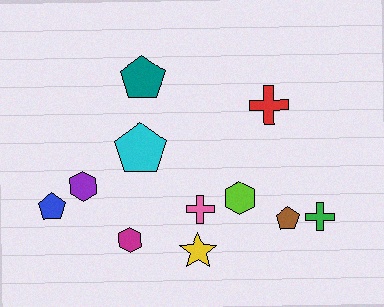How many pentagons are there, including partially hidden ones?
There are 4 pentagons.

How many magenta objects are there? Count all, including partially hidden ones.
There is 1 magenta object.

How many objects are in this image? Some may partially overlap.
There are 11 objects.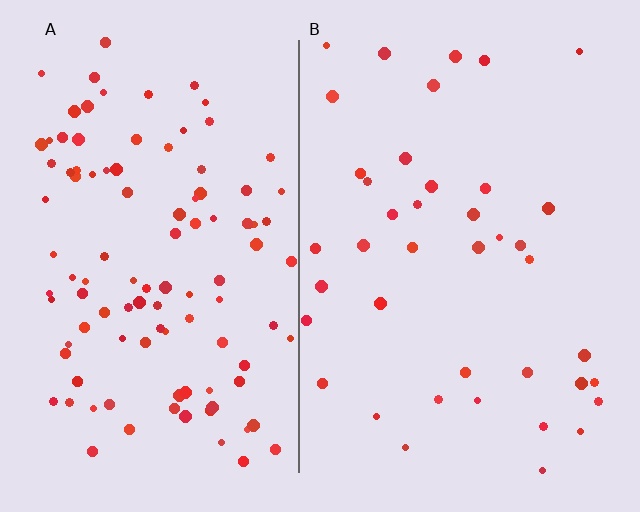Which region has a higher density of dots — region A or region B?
A (the left).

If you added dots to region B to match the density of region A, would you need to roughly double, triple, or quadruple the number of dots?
Approximately triple.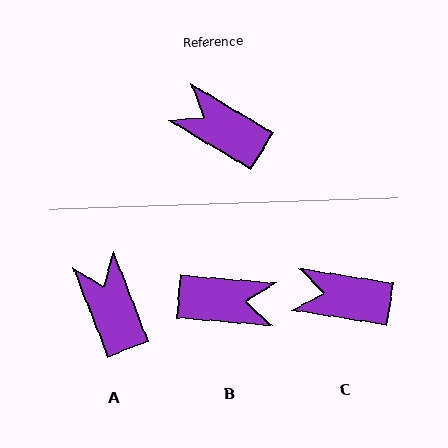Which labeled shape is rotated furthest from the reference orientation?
B, about 154 degrees away.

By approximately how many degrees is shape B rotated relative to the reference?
Approximately 154 degrees clockwise.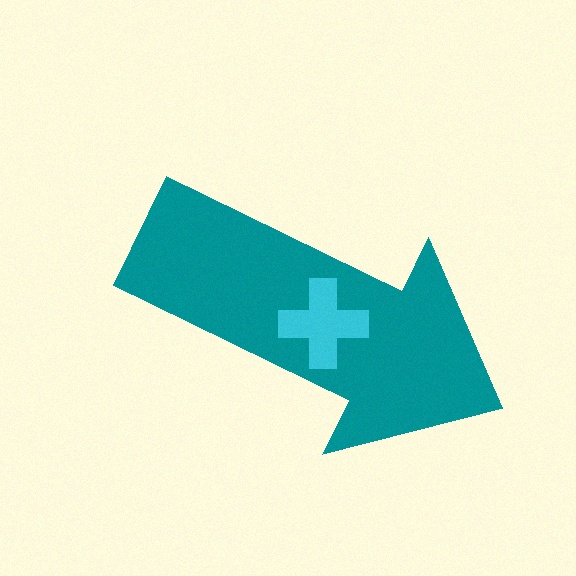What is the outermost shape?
The teal arrow.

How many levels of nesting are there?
2.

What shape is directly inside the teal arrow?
The cyan cross.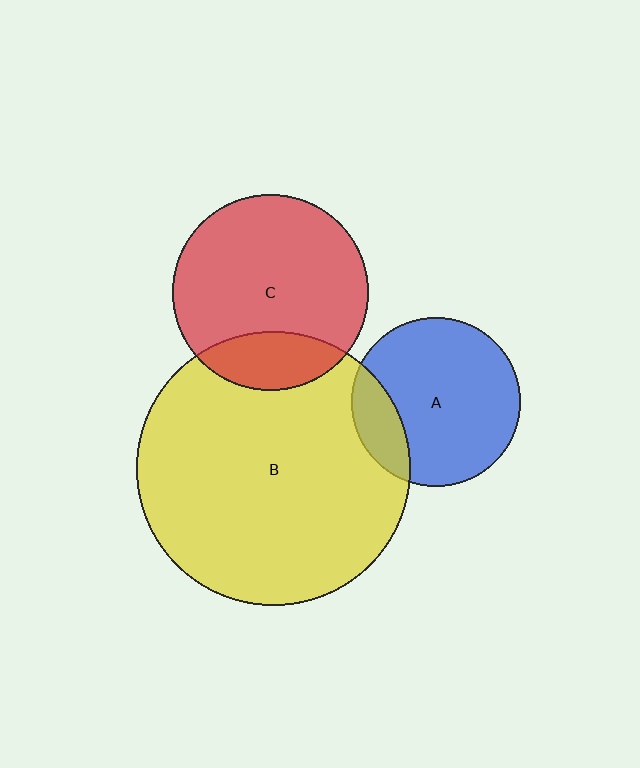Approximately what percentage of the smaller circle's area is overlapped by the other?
Approximately 20%.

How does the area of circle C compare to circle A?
Approximately 1.4 times.